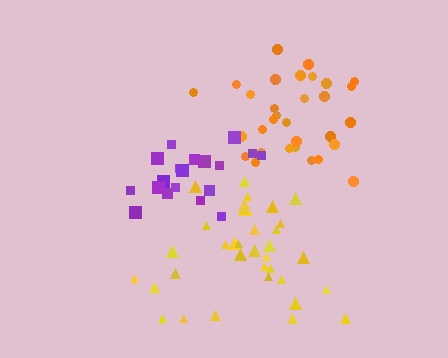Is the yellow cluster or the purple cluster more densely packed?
Purple.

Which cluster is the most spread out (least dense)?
Yellow.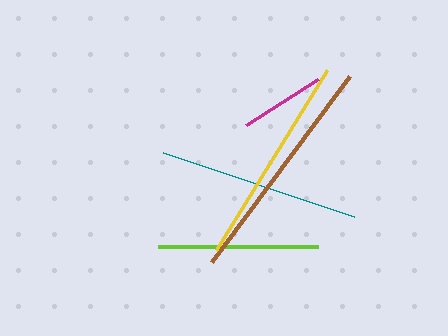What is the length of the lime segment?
The lime segment is approximately 160 pixels long.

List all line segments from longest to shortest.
From longest to shortest: brown, yellow, teal, lime, magenta.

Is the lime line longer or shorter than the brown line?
The brown line is longer than the lime line.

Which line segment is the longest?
The brown line is the longest at approximately 231 pixels.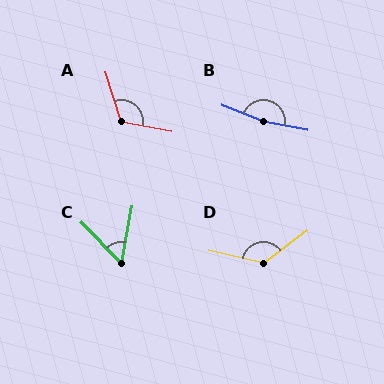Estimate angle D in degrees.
Approximately 131 degrees.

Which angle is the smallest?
C, at approximately 55 degrees.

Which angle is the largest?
B, at approximately 169 degrees.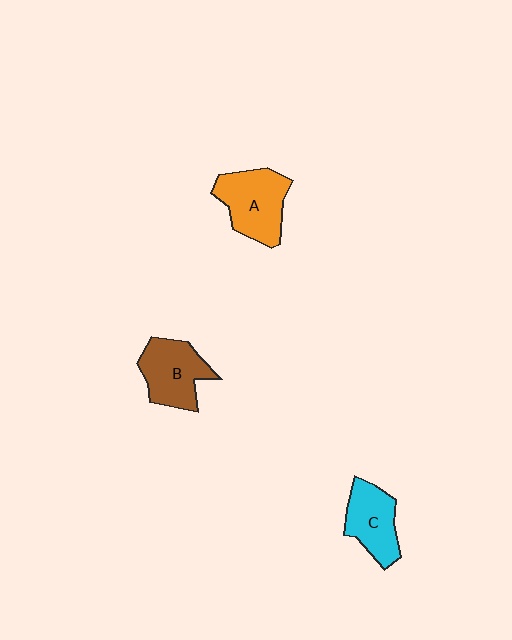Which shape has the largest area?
Shape A (orange).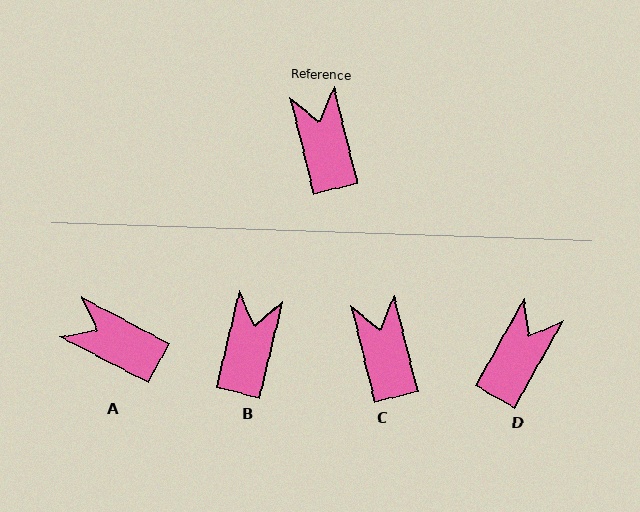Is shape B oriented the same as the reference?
No, it is off by about 27 degrees.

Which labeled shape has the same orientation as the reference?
C.